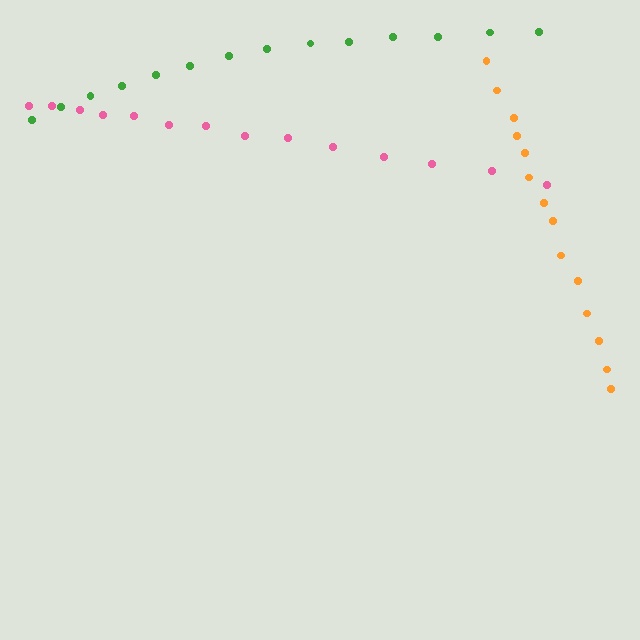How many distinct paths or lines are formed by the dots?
There are 3 distinct paths.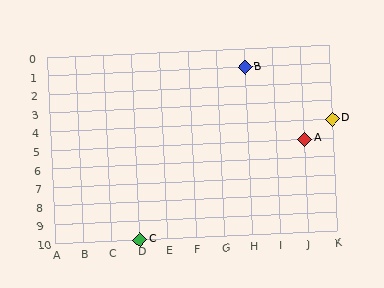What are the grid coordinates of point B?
Point B is at grid coordinates (H, 1).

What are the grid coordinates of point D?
Point D is at grid coordinates (K, 4).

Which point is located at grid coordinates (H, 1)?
Point B is at (H, 1).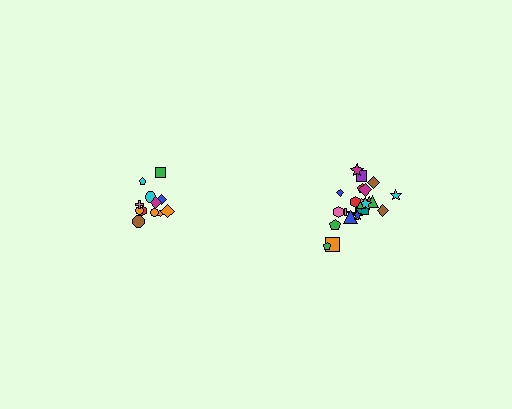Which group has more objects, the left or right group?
The right group.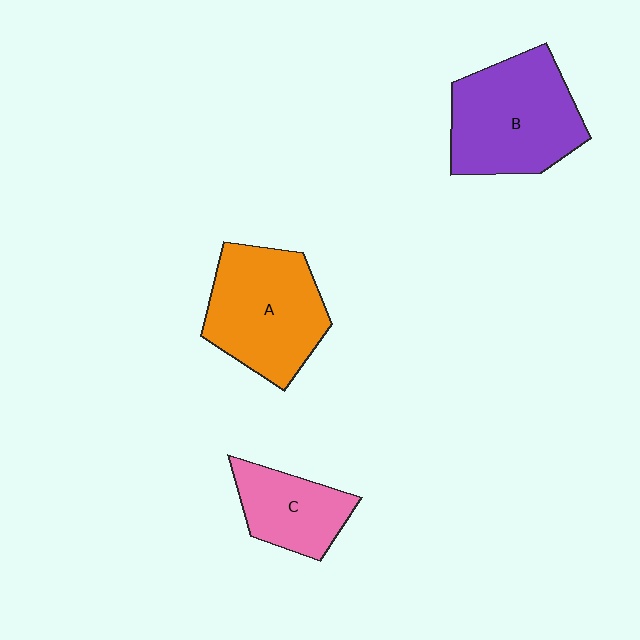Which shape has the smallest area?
Shape C (pink).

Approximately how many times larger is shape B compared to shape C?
Approximately 1.7 times.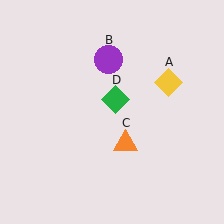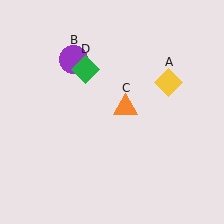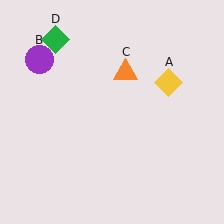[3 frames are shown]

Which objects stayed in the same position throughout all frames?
Yellow diamond (object A) remained stationary.